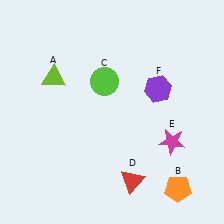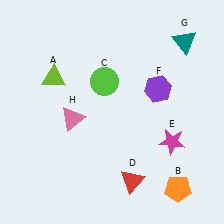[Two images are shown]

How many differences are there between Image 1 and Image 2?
There are 2 differences between the two images.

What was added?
A teal triangle (G), a pink triangle (H) were added in Image 2.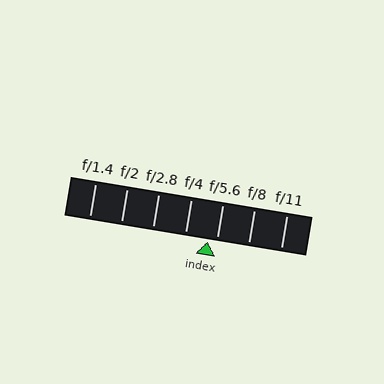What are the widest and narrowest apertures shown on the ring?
The widest aperture shown is f/1.4 and the narrowest is f/11.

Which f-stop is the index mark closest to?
The index mark is closest to f/5.6.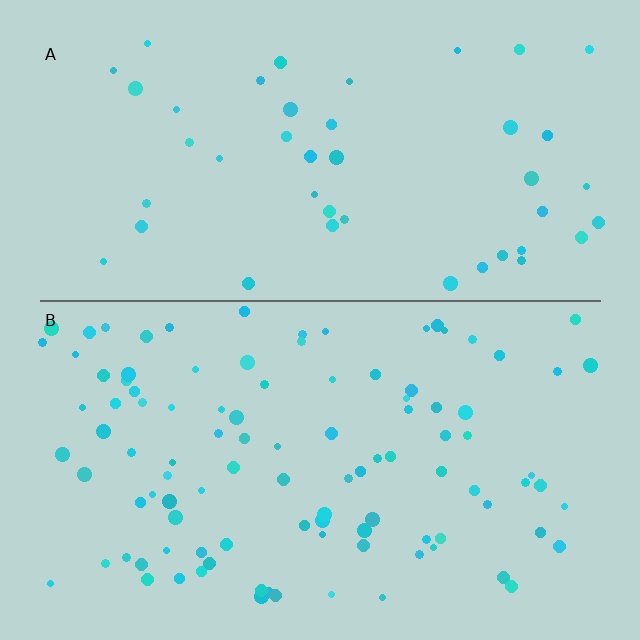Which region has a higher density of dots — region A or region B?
B (the bottom).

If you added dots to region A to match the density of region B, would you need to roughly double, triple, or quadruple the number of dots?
Approximately double.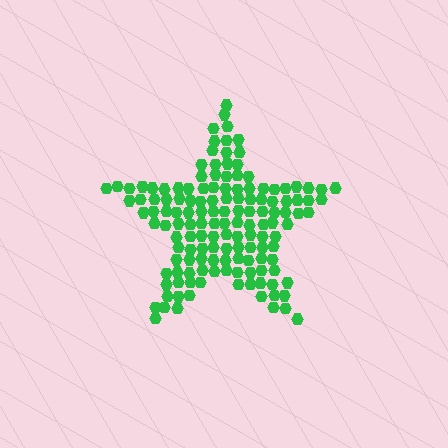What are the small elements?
The small elements are hexagons.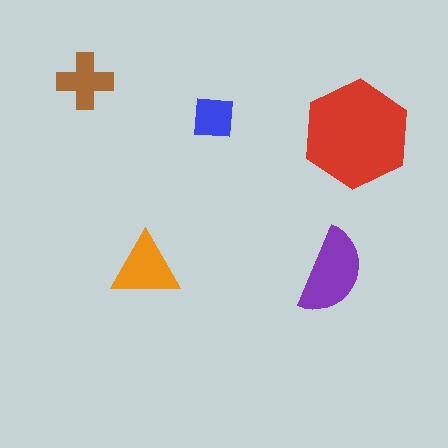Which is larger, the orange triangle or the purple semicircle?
The purple semicircle.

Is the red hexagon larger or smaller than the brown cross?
Larger.